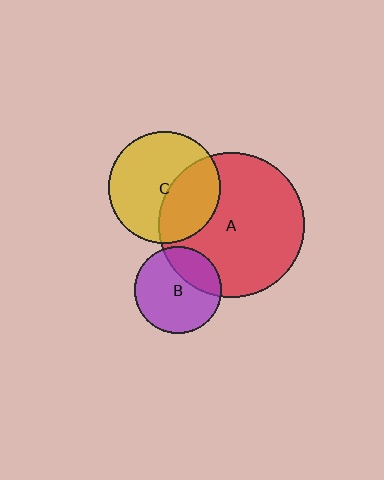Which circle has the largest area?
Circle A (red).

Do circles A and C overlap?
Yes.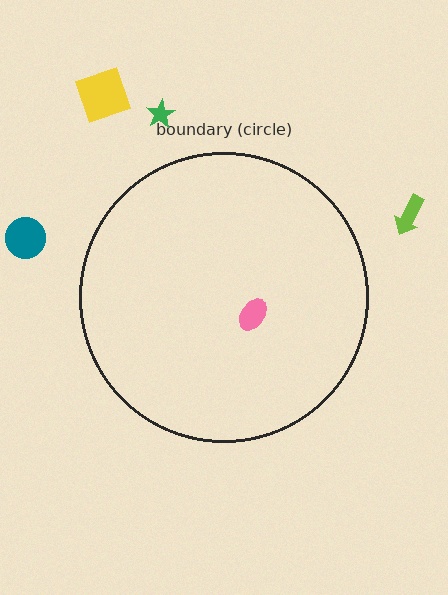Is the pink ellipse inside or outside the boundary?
Inside.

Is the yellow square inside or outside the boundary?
Outside.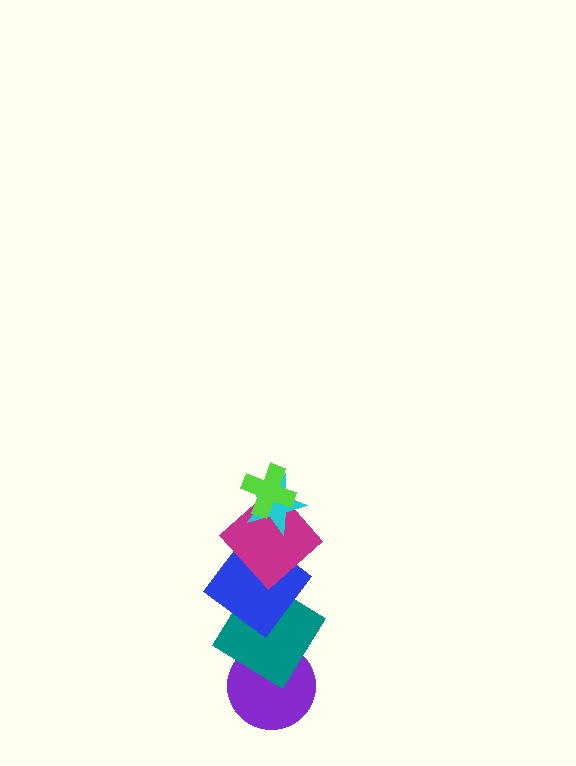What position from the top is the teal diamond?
The teal diamond is 5th from the top.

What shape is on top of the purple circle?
The teal diamond is on top of the purple circle.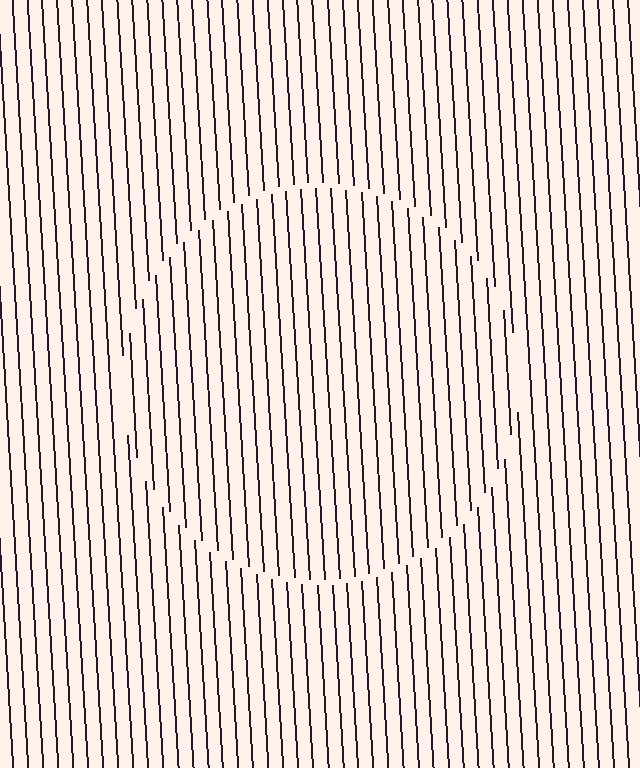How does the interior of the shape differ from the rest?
The interior of the shape contains the same grating, shifted by half a period — the contour is defined by the phase discontinuity where line-ends from the inner and outer gratings abut.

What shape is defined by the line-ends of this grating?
An illusory circle. The interior of the shape contains the same grating, shifted by half a period — the contour is defined by the phase discontinuity where line-ends from the inner and outer gratings abut.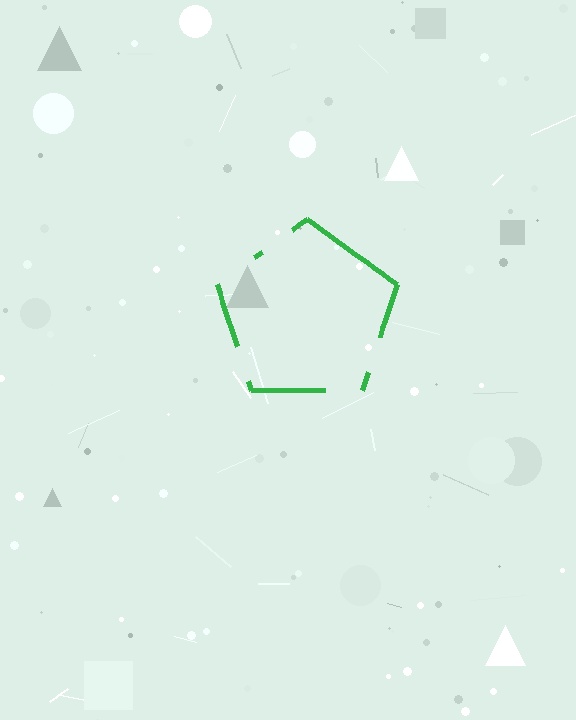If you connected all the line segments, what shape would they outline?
They would outline a pentagon.